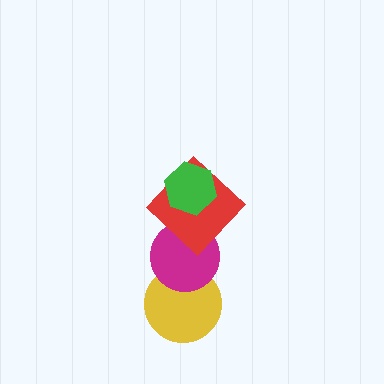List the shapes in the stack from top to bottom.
From top to bottom: the green hexagon, the red diamond, the magenta circle, the yellow circle.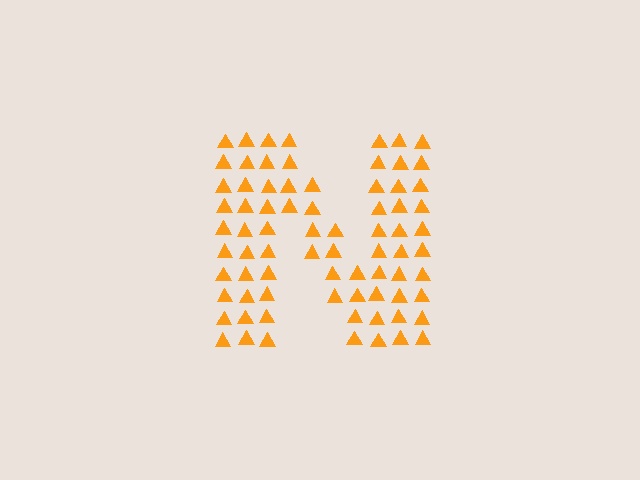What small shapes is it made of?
It is made of small triangles.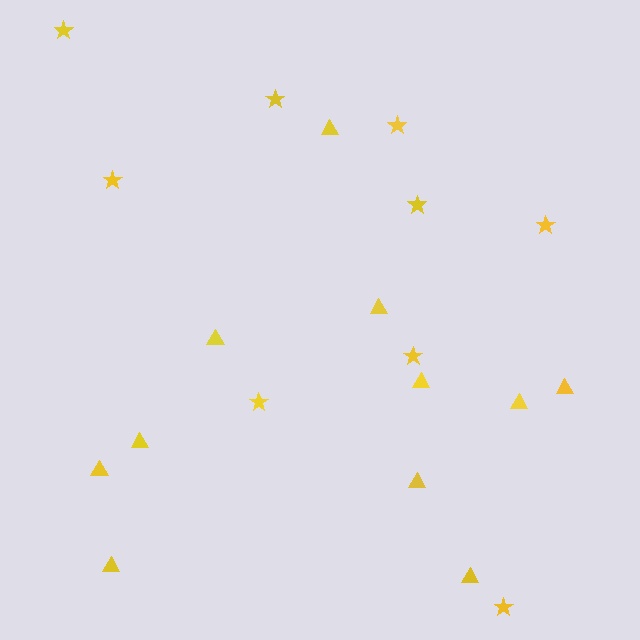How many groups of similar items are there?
There are 2 groups: one group of stars (9) and one group of triangles (11).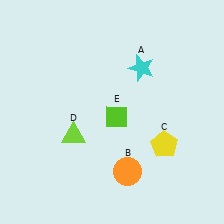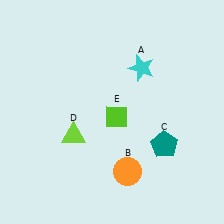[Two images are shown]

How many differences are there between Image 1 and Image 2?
There is 1 difference between the two images.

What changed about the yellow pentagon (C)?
In Image 1, C is yellow. In Image 2, it changed to teal.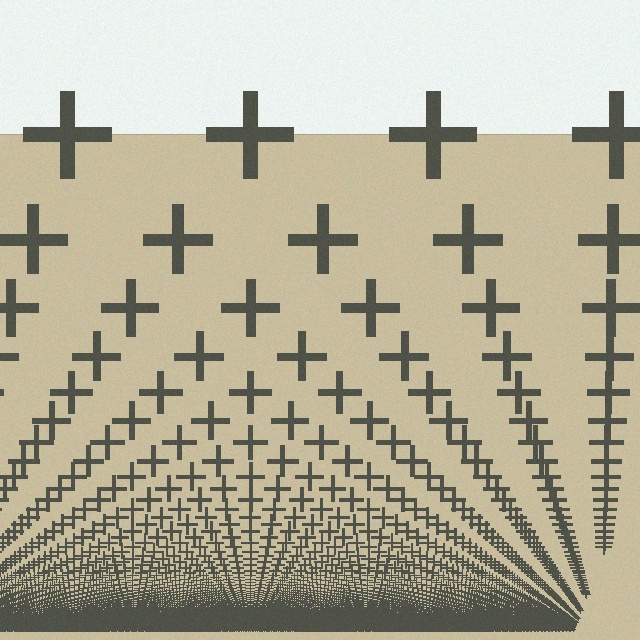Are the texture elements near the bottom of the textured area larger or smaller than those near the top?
Smaller. The gradient is inverted — elements near the bottom are smaller and denser.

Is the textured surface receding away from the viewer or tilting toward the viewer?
The surface appears to tilt toward the viewer. Texture elements get larger and sparser toward the top.